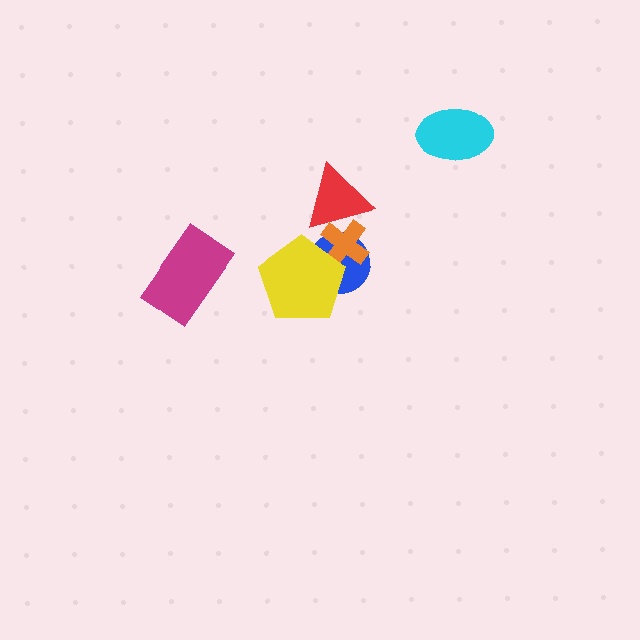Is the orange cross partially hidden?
Yes, it is partially covered by another shape.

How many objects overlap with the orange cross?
3 objects overlap with the orange cross.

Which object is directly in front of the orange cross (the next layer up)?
The red triangle is directly in front of the orange cross.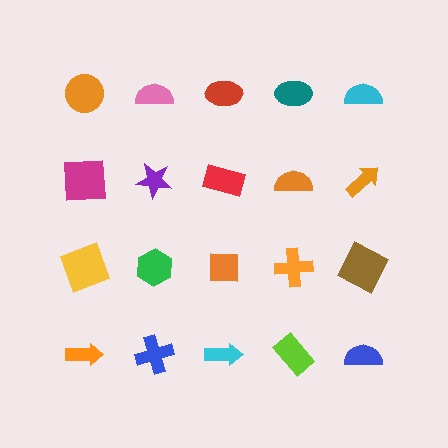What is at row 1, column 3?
A red ellipse.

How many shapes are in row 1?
5 shapes.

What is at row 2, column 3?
A red rectangle.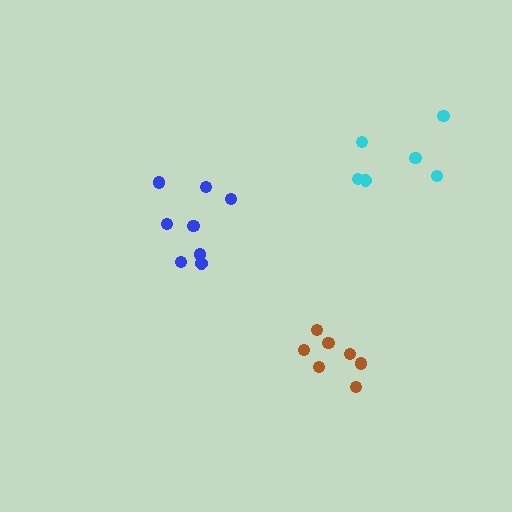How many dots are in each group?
Group 1: 8 dots, Group 2: 6 dots, Group 3: 7 dots (21 total).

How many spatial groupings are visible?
There are 3 spatial groupings.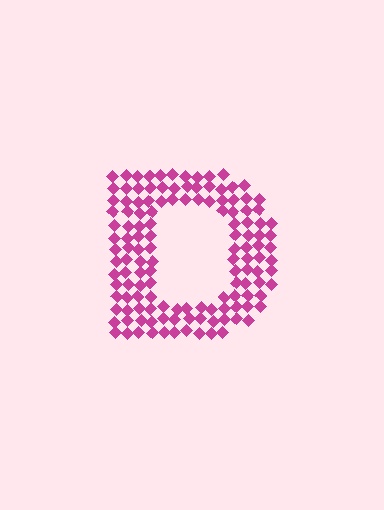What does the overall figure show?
The overall figure shows the letter D.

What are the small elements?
The small elements are diamonds.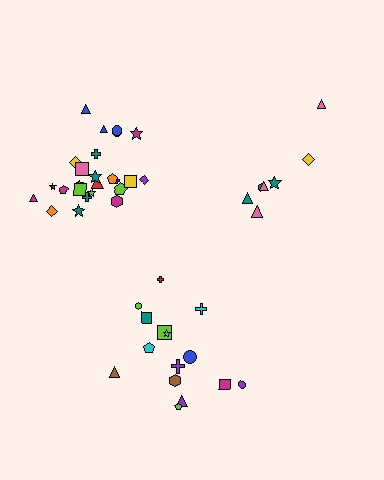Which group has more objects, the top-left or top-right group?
The top-left group.